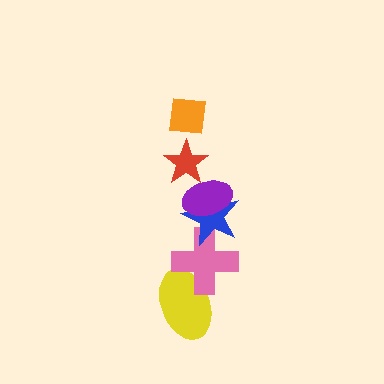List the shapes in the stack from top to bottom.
From top to bottom: the orange square, the red star, the purple ellipse, the blue star, the pink cross, the yellow ellipse.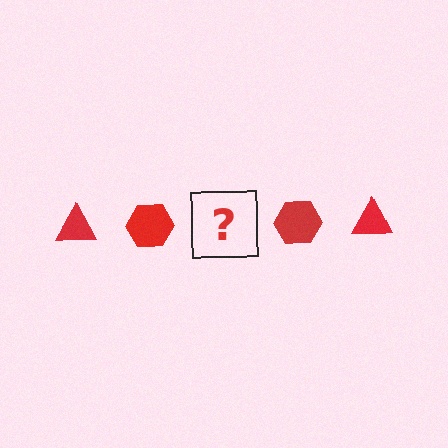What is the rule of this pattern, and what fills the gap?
The rule is that the pattern cycles through triangle, hexagon shapes in red. The gap should be filled with a red triangle.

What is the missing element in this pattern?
The missing element is a red triangle.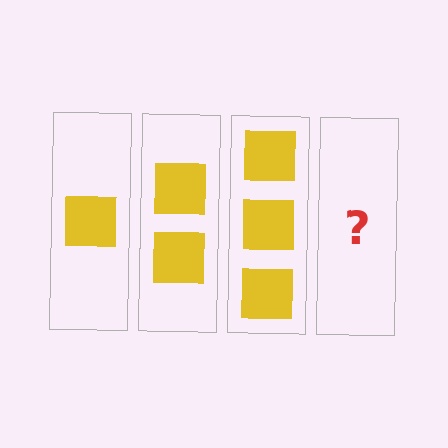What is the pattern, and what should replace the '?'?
The pattern is that each step adds one more square. The '?' should be 4 squares.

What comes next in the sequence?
The next element should be 4 squares.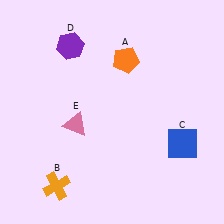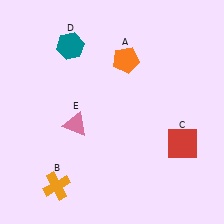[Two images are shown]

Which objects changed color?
C changed from blue to red. D changed from purple to teal.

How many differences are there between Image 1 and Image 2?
There are 2 differences between the two images.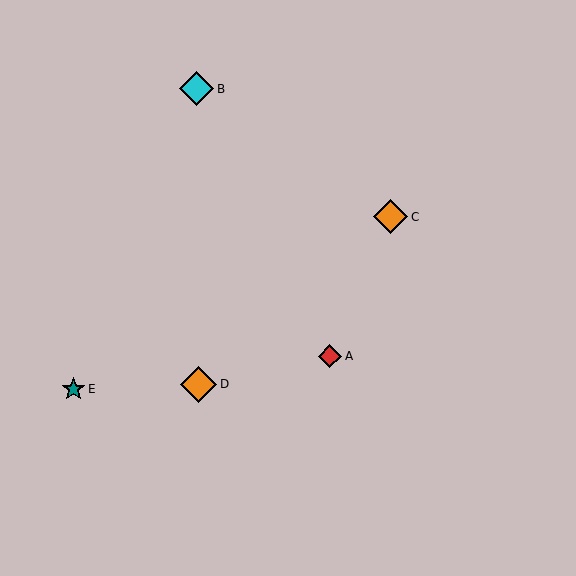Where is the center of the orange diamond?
The center of the orange diamond is at (199, 384).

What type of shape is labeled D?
Shape D is an orange diamond.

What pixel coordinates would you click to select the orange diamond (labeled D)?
Click at (199, 384) to select the orange diamond D.